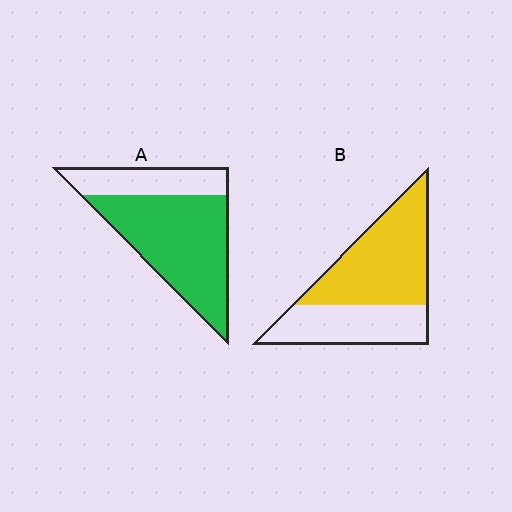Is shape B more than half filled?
Yes.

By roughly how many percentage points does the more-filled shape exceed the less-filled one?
By roughly 10 percentage points (A over B).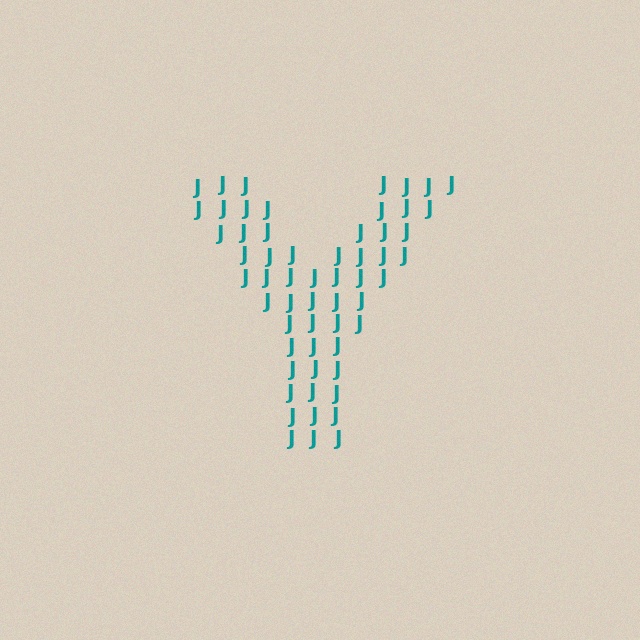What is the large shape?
The large shape is the letter Y.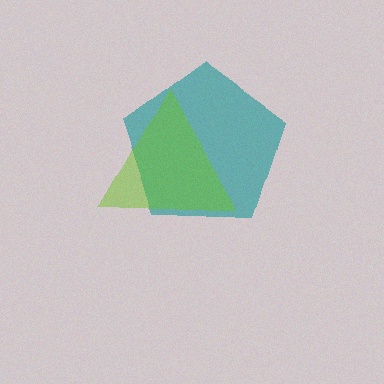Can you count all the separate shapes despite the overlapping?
Yes, there are 2 separate shapes.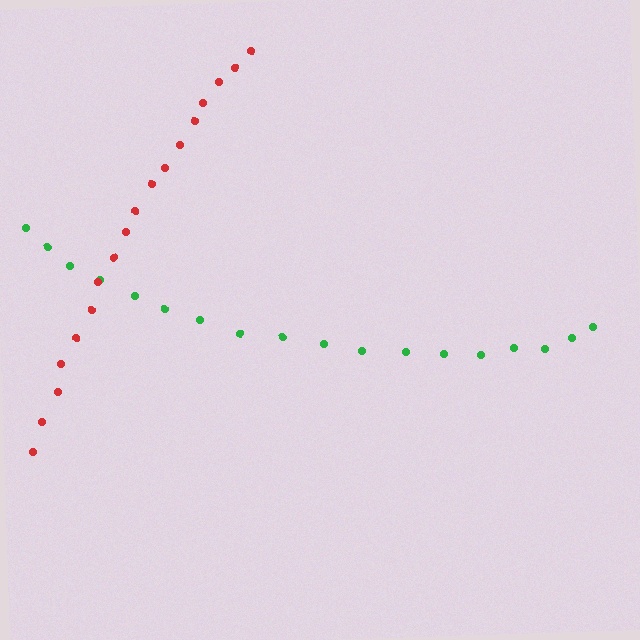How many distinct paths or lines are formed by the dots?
There are 2 distinct paths.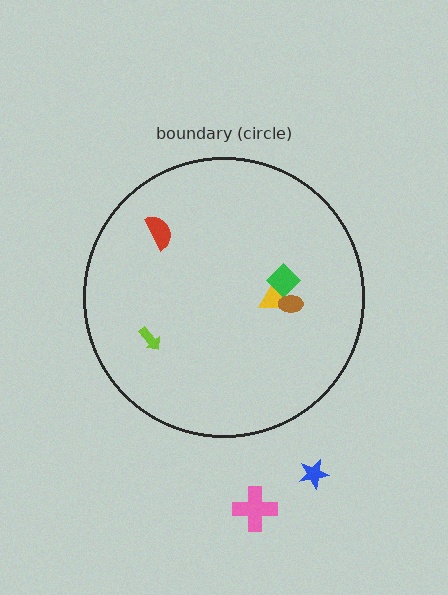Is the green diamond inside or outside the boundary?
Inside.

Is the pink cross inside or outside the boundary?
Outside.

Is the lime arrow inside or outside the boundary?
Inside.